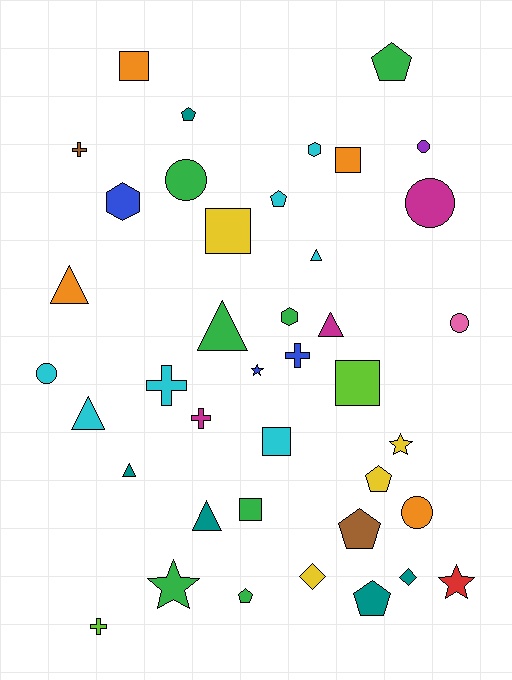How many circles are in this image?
There are 6 circles.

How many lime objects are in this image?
There are 2 lime objects.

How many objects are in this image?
There are 40 objects.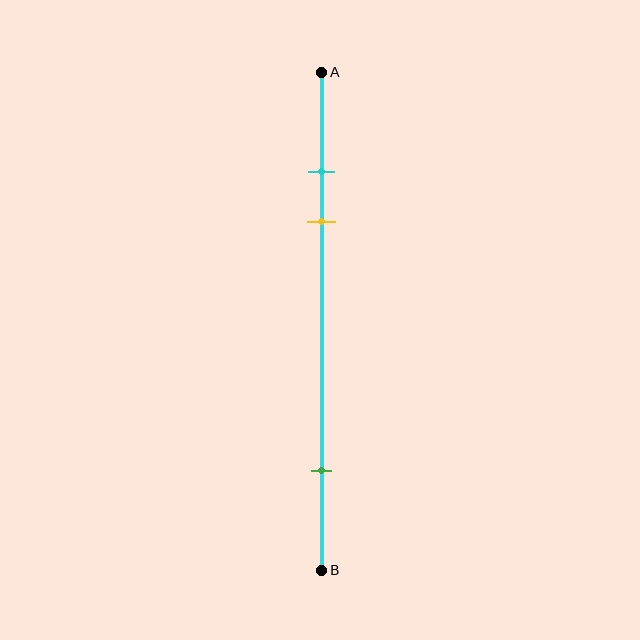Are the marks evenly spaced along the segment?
No, the marks are not evenly spaced.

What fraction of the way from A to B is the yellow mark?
The yellow mark is approximately 30% (0.3) of the way from A to B.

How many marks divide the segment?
There are 3 marks dividing the segment.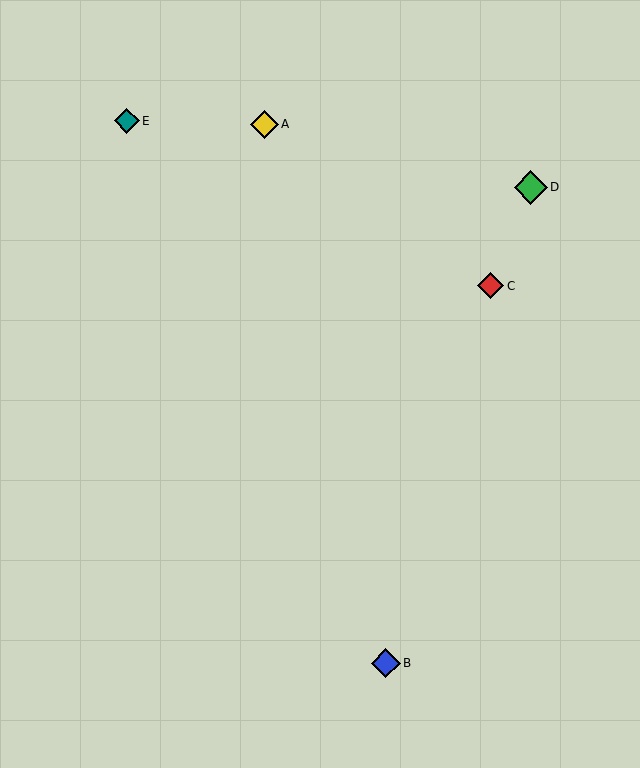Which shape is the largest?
The green diamond (labeled D) is the largest.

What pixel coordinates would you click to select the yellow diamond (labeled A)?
Click at (265, 124) to select the yellow diamond A.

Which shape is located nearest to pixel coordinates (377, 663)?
The blue diamond (labeled B) at (386, 663) is nearest to that location.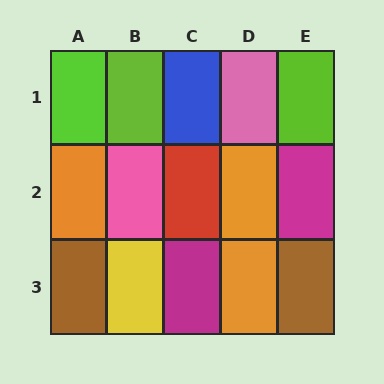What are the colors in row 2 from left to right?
Orange, pink, red, orange, magenta.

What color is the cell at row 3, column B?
Yellow.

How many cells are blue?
1 cell is blue.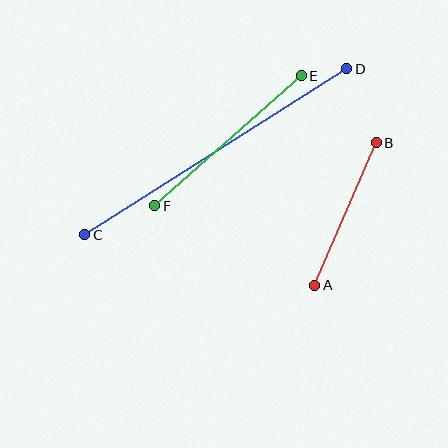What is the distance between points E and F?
The distance is approximately 196 pixels.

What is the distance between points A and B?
The distance is approximately 155 pixels.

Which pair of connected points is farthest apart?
Points C and D are farthest apart.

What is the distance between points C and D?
The distance is approximately 310 pixels.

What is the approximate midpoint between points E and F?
The midpoint is at approximately (228, 141) pixels.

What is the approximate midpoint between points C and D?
The midpoint is at approximately (216, 152) pixels.